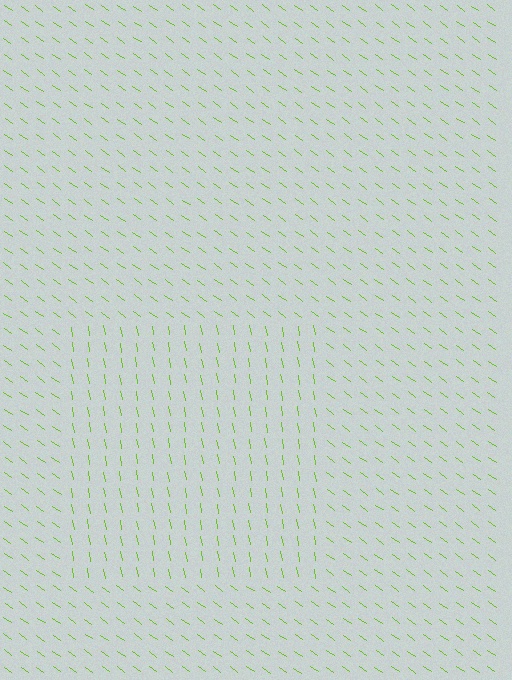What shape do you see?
I see a rectangle.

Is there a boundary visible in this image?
Yes, there is a texture boundary formed by a change in line orientation.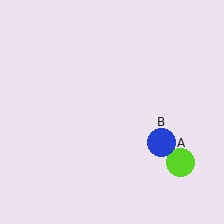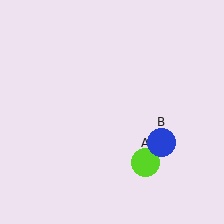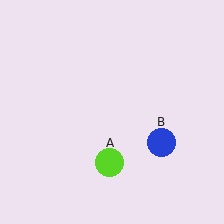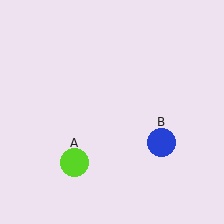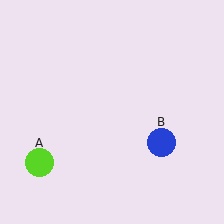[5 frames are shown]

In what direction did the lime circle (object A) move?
The lime circle (object A) moved left.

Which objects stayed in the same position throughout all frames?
Blue circle (object B) remained stationary.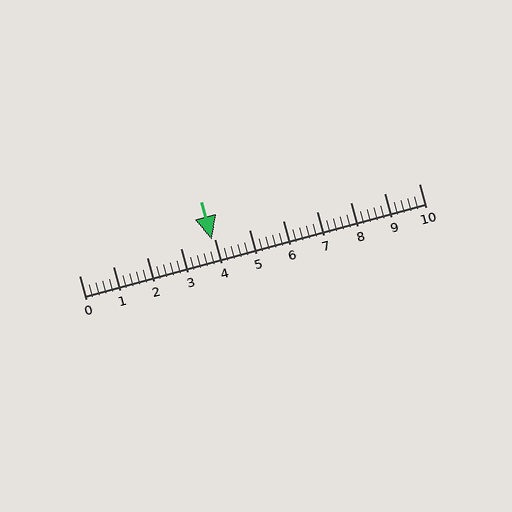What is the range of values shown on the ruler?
The ruler shows values from 0 to 10.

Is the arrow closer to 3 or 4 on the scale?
The arrow is closer to 4.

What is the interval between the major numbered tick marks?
The major tick marks are spaced 1 units apart.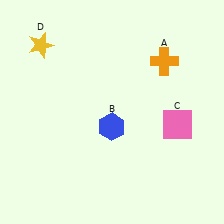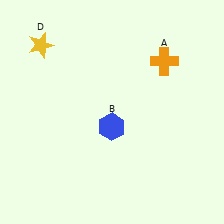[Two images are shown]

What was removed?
The pink square (C) was removed in Image 2.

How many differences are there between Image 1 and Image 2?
There is 1 difference between the two images.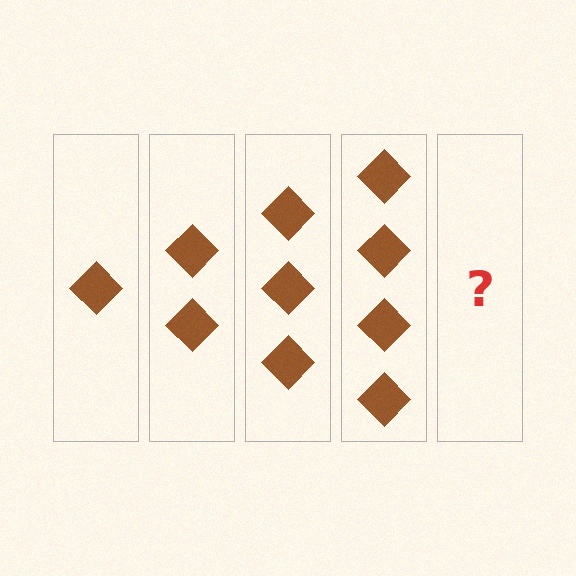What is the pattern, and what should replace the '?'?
The pattern is that each step adds one more diamond. The '?' should be 5 diamonds.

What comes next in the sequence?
The next element should be 5 diamonds.